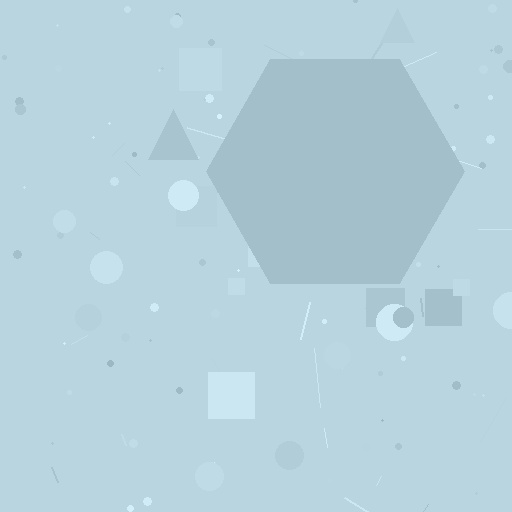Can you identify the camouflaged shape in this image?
The camouflaged shape is a hexagon.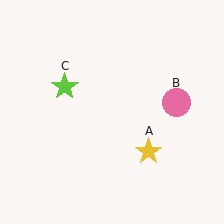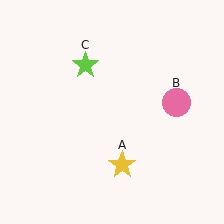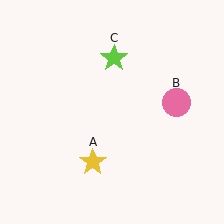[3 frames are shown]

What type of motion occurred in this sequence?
The yellow star (object A), lime star (object C) rotated clockwise around the center of the scene.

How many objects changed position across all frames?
2 objects changed position: yellow star (object A), lime star (object C).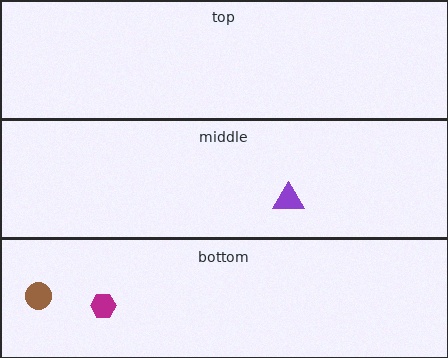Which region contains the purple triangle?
The middle region.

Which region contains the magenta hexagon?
The bottom region.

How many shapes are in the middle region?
1.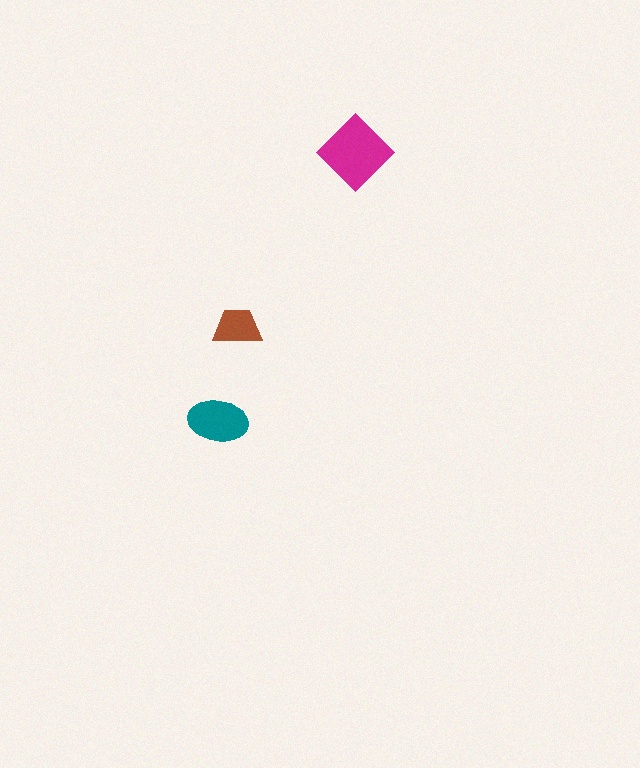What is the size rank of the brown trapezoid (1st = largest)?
3rd.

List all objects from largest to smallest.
The magenta diamond, the teal ellipse, the brown trapezoid.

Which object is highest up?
The magenta diamond is topmost.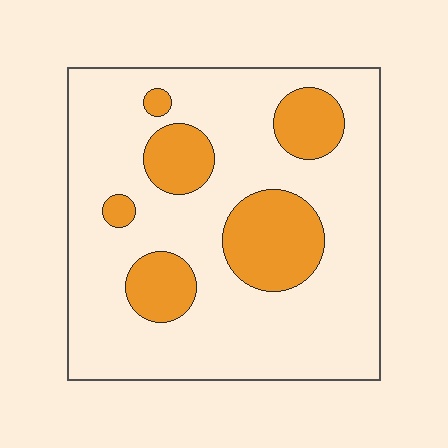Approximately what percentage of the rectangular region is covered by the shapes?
Approximately 20%.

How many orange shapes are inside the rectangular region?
6.